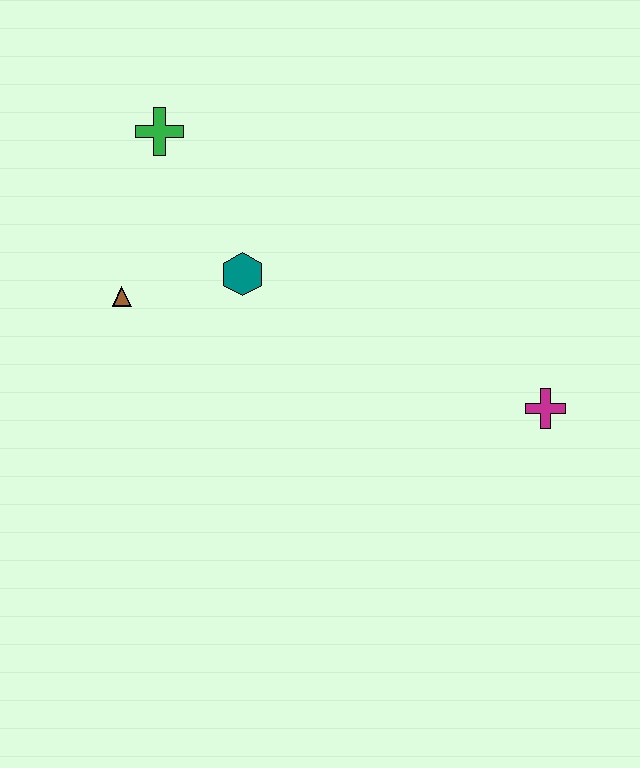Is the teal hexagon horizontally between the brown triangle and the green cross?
No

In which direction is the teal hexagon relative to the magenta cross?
The teal hexagon is to the left of the magenta cross.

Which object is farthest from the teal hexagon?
The magenta cross is farthest from the teal hexagon.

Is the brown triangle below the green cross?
Yes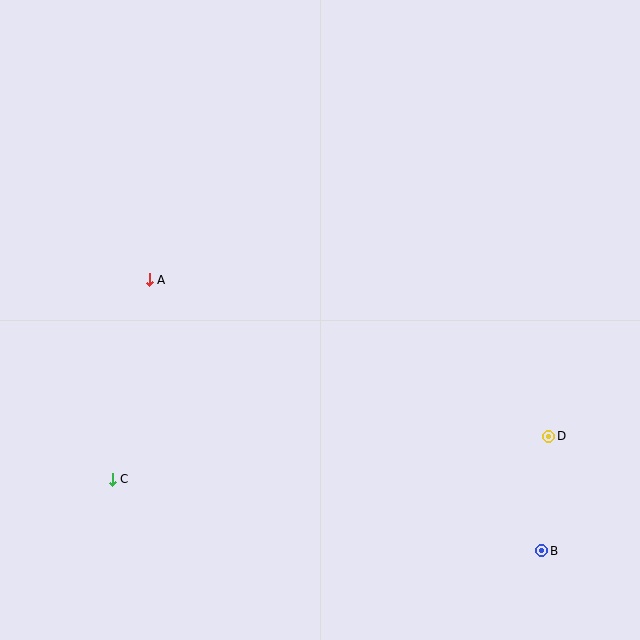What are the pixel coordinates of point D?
Point D is at (549, 436).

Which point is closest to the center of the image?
Point A at (149, 280) is closest to the center.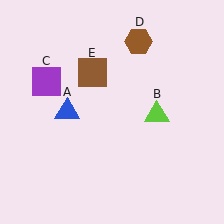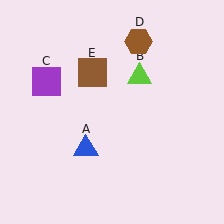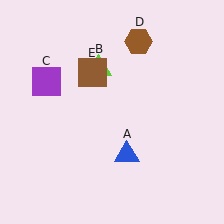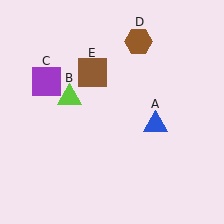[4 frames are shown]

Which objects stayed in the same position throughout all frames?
Purple square (object C) and brown hexagon (object D) and brown square (object E) remained stationary.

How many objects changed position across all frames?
2 objects changed position: blue triangle (object A), lime triangle (object B).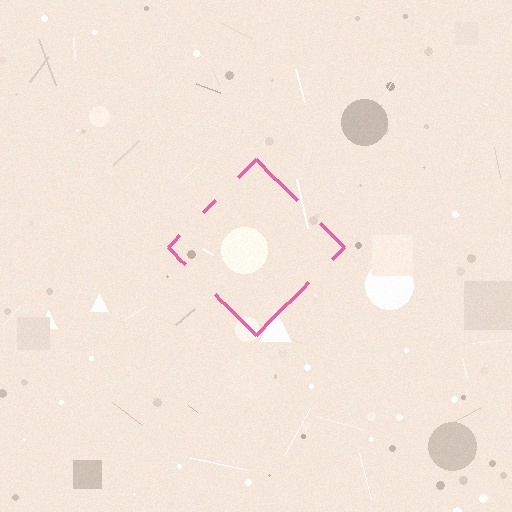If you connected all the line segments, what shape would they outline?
They would outline a diamond.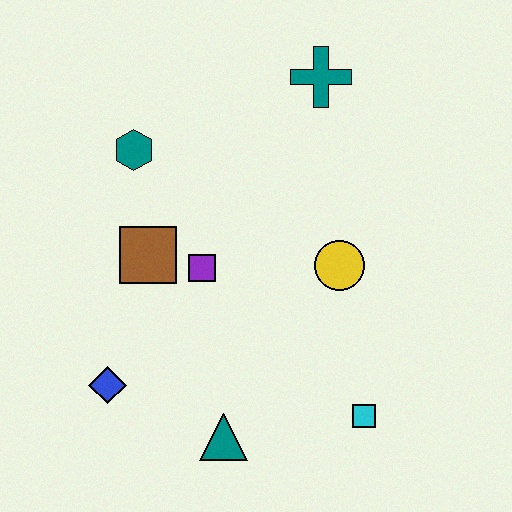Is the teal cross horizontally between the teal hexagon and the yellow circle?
Yes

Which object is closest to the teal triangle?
The blue diamond is closest to the teal triangle.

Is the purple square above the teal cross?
No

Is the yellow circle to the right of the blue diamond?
Yes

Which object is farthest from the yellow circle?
The blue diamond is farthest from the yellow circle.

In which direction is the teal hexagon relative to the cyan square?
The teal hexagon is above the cyan square.